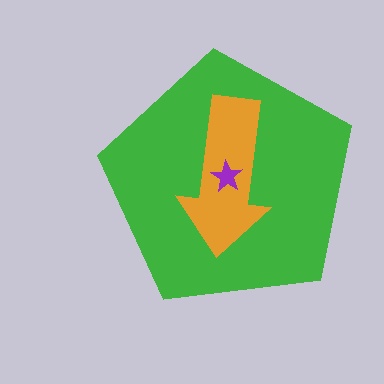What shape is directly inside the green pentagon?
The orange arrow.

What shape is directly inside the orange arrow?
The purple star.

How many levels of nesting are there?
3.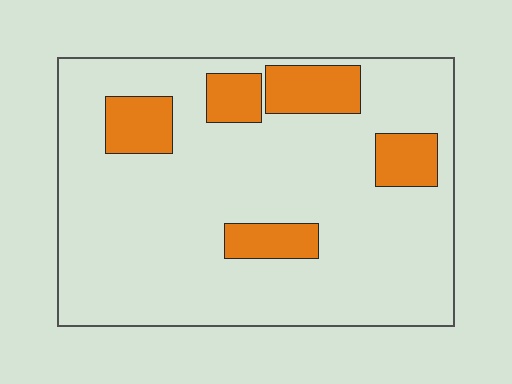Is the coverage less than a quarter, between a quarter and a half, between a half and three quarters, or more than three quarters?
Less than a quarter.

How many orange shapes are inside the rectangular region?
5.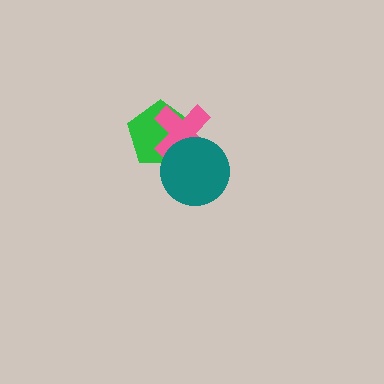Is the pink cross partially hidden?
Yes, it is partially covered by another shape.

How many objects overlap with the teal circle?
2 objects overlap with the teal circle.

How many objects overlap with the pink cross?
2 objects overlap with the pink cross.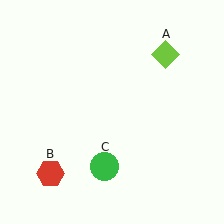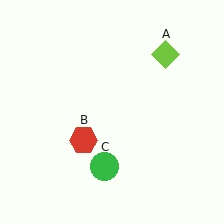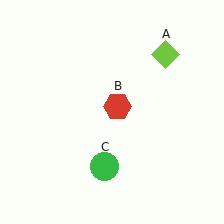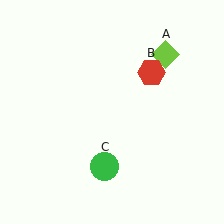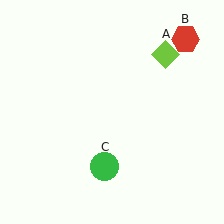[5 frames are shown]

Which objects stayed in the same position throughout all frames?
Lime diamond (object A) and green circle (object C) remained stationary.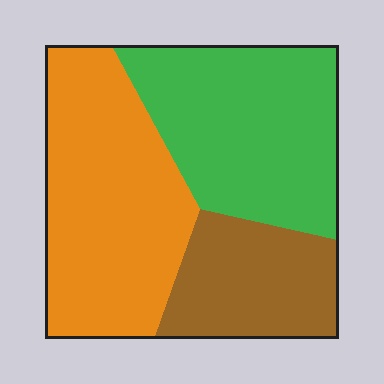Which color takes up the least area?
Brown, at roughly 20%.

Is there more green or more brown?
Green.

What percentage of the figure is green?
Green covers 37% of the figure.